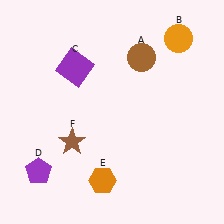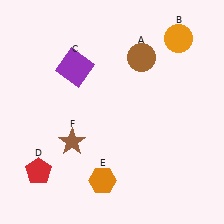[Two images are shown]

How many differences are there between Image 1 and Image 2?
There is 1 difference between the two images.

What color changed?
The pentagon (D) changed from purple in Image 1 to red in Image 2.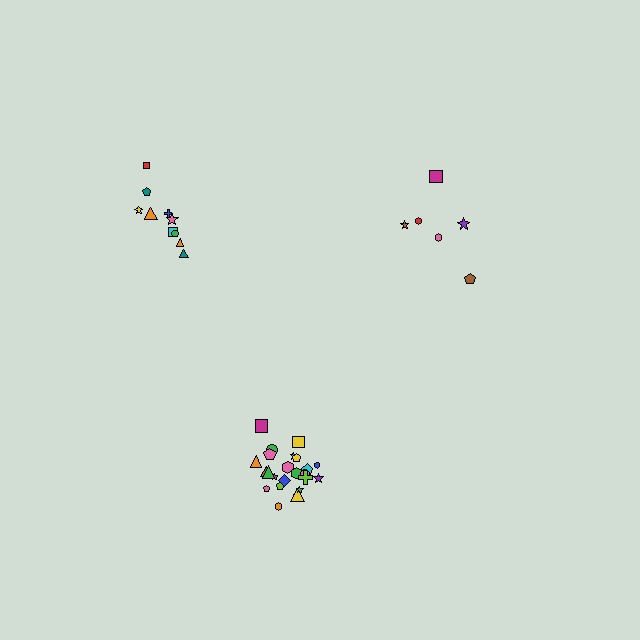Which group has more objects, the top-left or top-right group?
The top-left group.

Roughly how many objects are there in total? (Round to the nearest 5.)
Roughly 40 objects in total.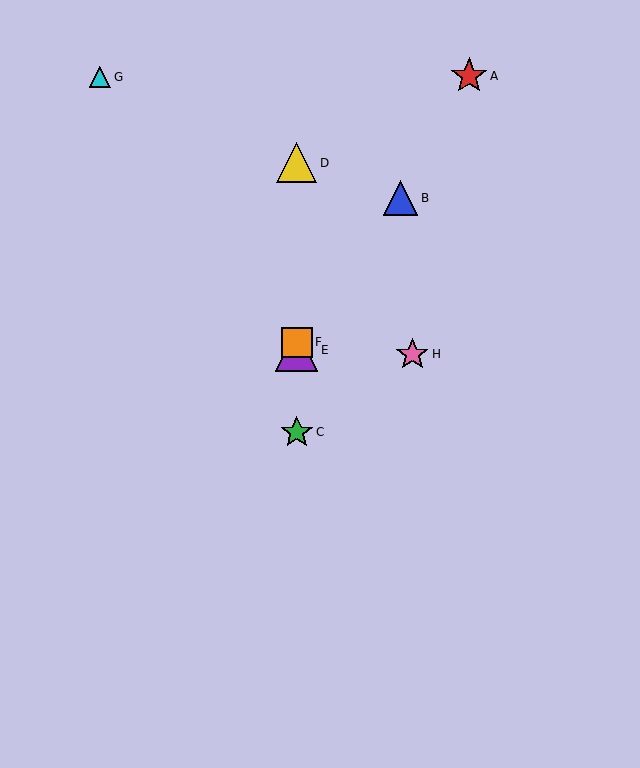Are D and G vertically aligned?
No, D is at x≈297 and G is at x≈100.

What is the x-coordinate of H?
Object H is at x≈412.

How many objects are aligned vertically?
4 objects (C, D, E, F) are aligned vertically.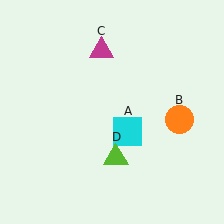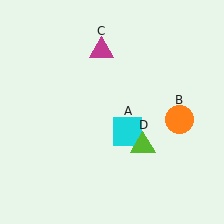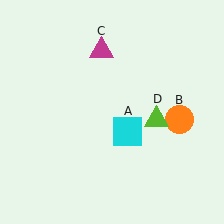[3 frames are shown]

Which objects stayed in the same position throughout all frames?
Cyan square (object A) and orange circle (object B) and magenta triangle (object C) remained stationary.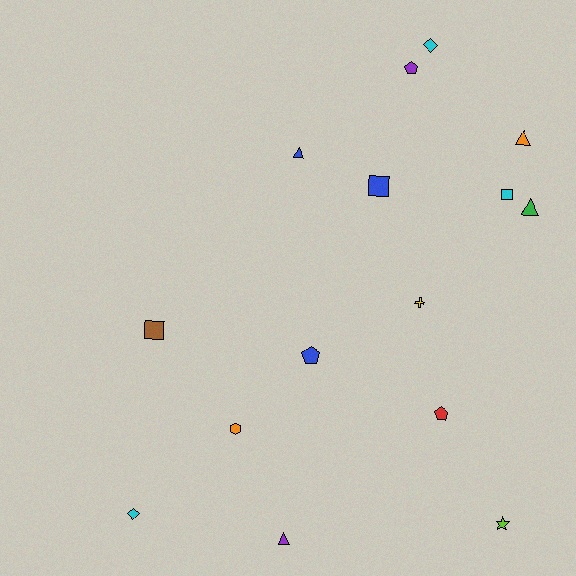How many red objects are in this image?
There is 1 red object.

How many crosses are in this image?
There is 1 cross.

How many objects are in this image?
There are 15 objects.